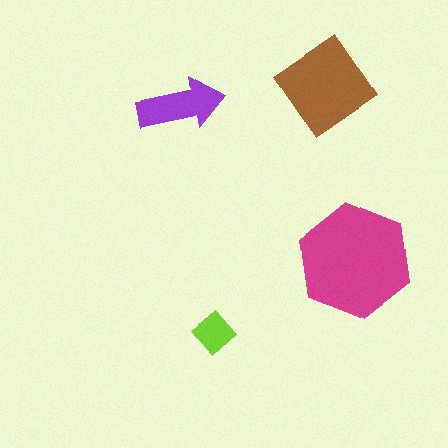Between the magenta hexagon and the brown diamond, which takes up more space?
The magenta hexagon.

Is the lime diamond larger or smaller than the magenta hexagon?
Smaller.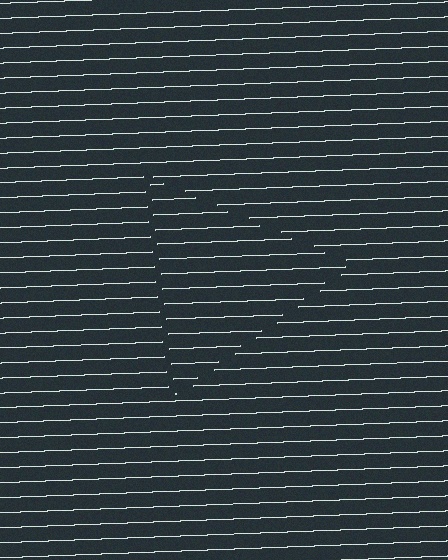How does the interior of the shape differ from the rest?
The interior of the shape contains the same grating, shifted by half a period — the contour is defined by the phase discontinuity where line-ends from the inner and outer gratings abut.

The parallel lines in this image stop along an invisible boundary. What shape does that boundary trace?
An illusory triangle. The interior of the shape contains the same grating, shifted by half a period — the contour is defined by the phase discontinuity where line-ends from the inner and outer gratings abut.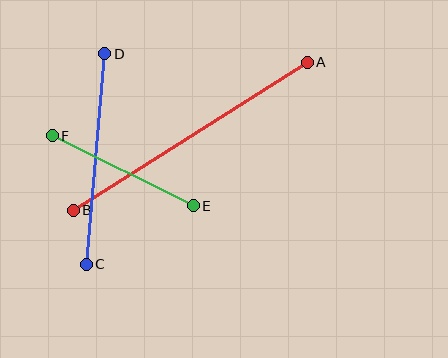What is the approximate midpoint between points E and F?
The midpoint is at approximately (123, 171) pixels.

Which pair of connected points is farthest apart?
Points A and B are farthest apart.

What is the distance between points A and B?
The distance is approximately 277 pixels.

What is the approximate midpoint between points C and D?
The midpoint is at approximately (95, 159) pixels.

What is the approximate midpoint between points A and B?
The midpoint is at approximately (190, 136) pixels.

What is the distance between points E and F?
The distance is approximately 157 pixels.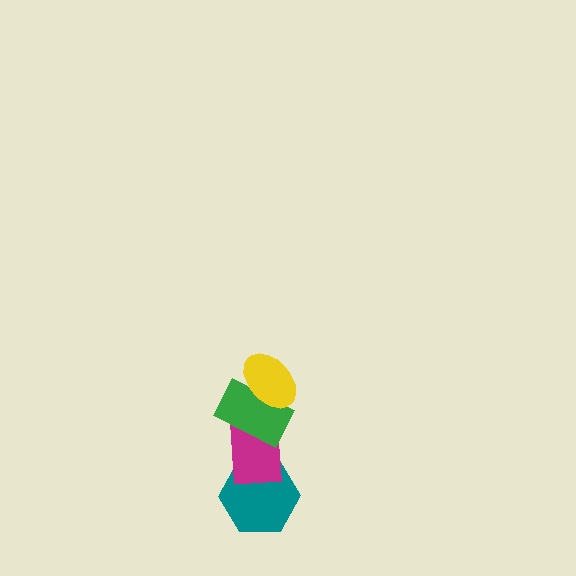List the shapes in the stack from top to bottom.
From top to bottom: the yellow ellipse, the green rectangle, the magenta rectangle, the teal hexagon.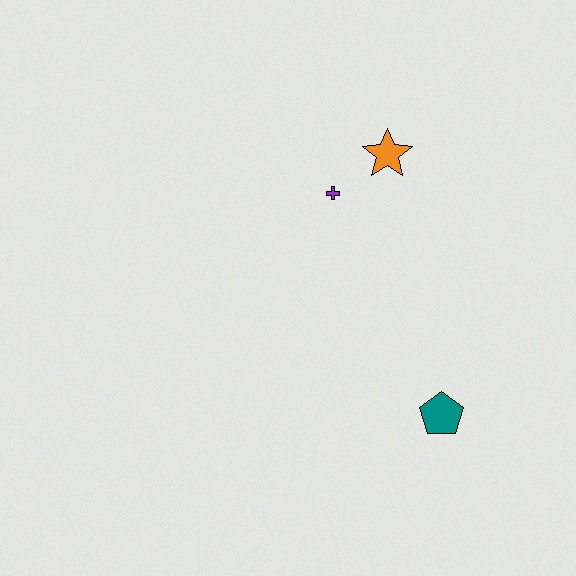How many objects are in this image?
There are 3 objects.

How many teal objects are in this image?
There is 1 teal object.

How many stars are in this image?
There is 1 star.